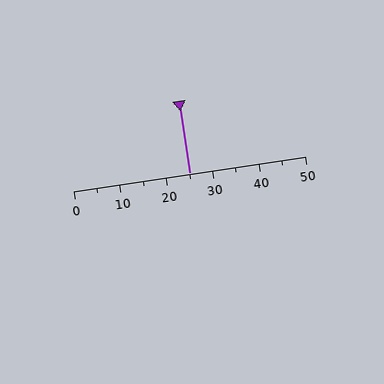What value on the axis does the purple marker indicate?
The marker indicates approximately 25.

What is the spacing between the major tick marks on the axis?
The major ticks are spaced 10 apart.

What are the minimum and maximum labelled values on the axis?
The axis runs from 0 to 50.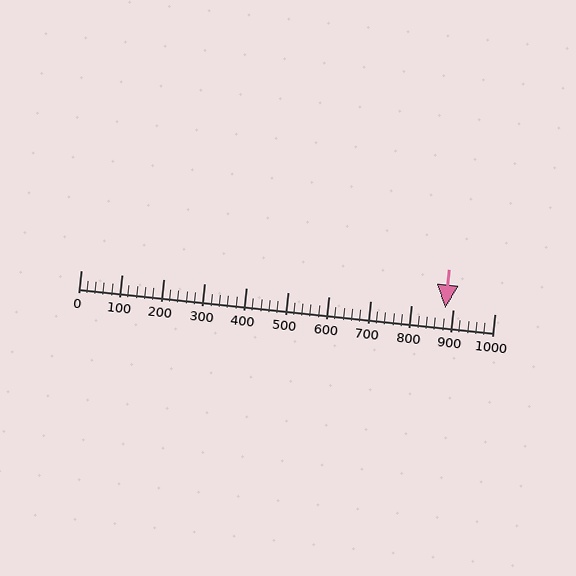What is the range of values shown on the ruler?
The ruler shows values from 0 to 1000.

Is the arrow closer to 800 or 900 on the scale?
The arrow is closer to 900.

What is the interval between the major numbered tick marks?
The major tick marks are spaced 100 units apart.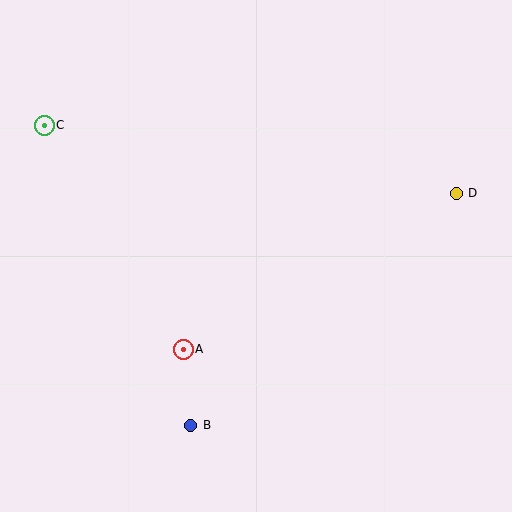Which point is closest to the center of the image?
Point A at (183, 349) is closest to the center.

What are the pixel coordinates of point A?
Point A is at (183, 349).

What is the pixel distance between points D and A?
The distance between D and A is 315 pixels.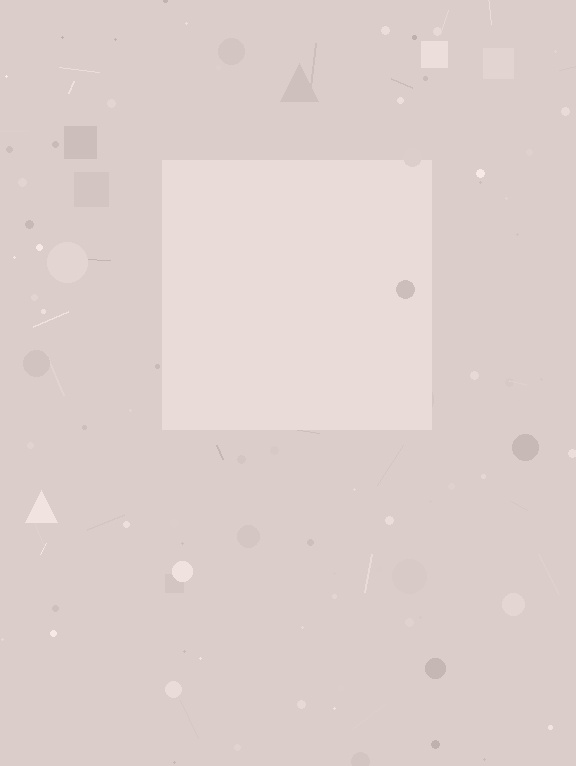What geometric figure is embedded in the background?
A square is embedded in the background.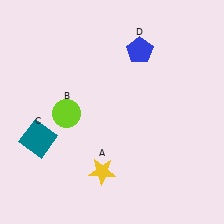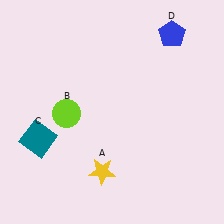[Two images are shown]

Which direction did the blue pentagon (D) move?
The blue pentagon (D) moved right.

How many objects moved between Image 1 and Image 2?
1 object moved between the two images.